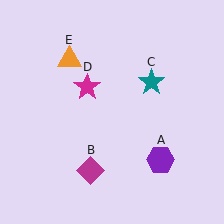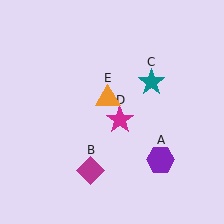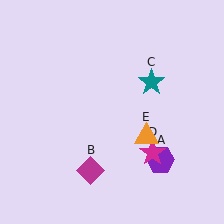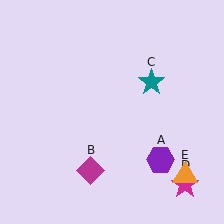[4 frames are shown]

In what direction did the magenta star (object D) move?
The magenta star (object D) moved down and to the right.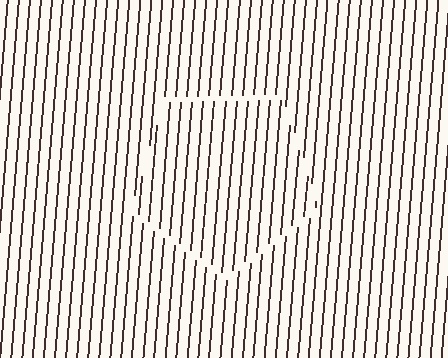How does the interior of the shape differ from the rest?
The interior of the shape contains the same grating, shifted by half a period — the contour is defined by the phase discontinuity where line-ends from the inner and outer gratings abut.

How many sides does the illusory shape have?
5 sides — the line-ends trace a pentagon.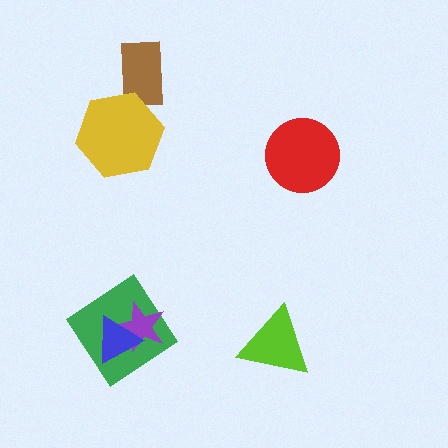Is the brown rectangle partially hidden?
Yes, it is partially covered by another shape.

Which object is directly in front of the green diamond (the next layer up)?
The purple star is directly in front of the green diamond.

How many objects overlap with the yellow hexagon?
1 object overlaps with the yellow hexagon.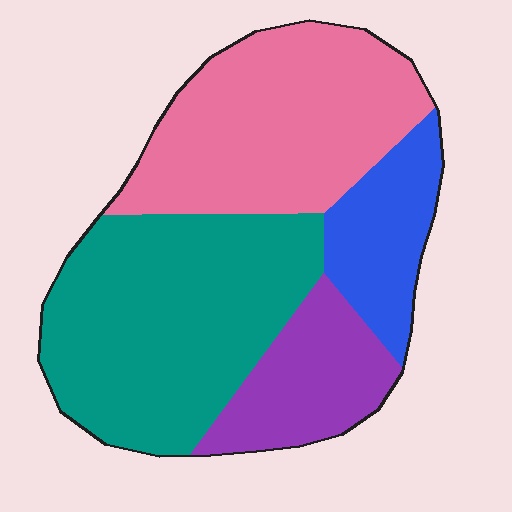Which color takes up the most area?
Teal, at roughly 40%.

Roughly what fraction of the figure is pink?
Pink takes up about one third (1/3) of the figure.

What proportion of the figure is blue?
Blue covers roughly 15% of the figure.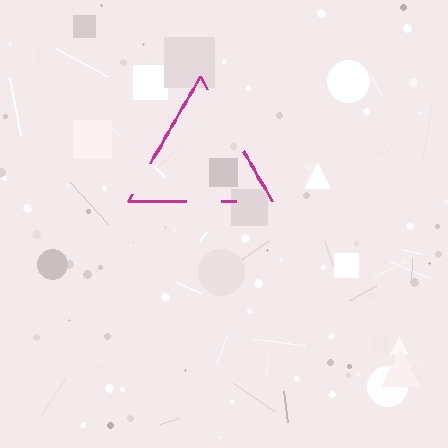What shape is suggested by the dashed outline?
The dashed outline suggests a triangle.